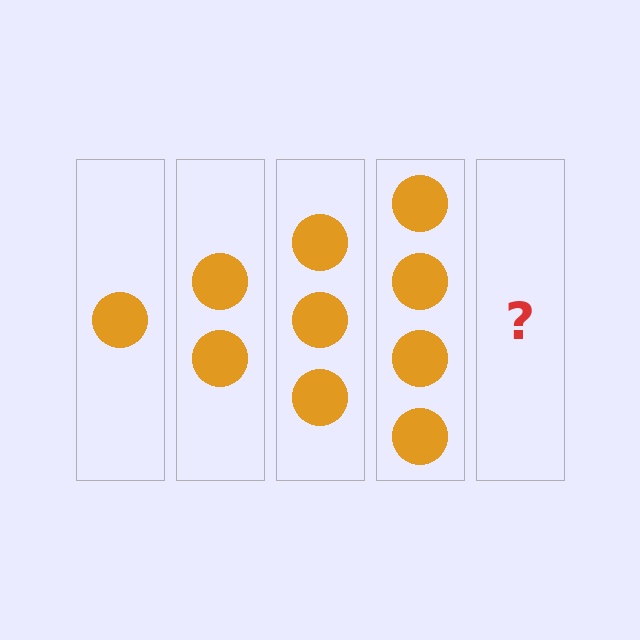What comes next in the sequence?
The next element should be 5 circles.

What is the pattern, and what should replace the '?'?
The pattern is that each step adds one more circle. The '?' should be 5 circles.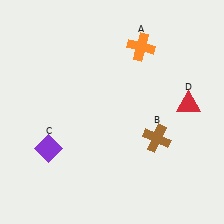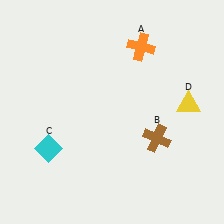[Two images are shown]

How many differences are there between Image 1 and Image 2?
There are 2 differences between the two images.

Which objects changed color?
C changed from purple to cyan. D changed from red to yellow.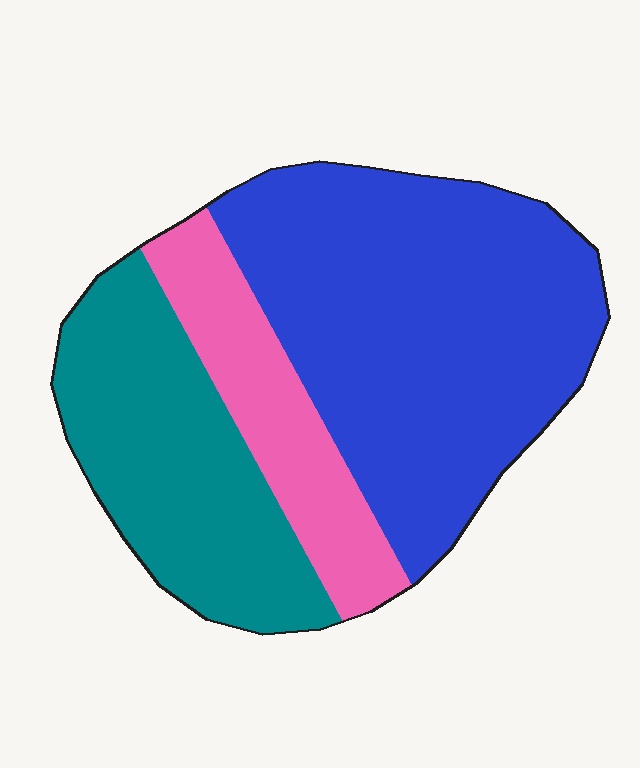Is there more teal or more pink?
Teal.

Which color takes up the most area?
Blue, at roughly 55%.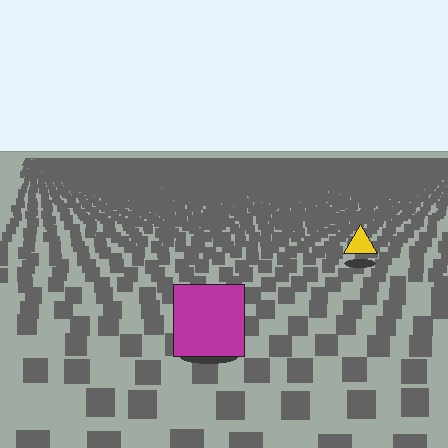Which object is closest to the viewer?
The magenta square is closest. The texture marks near it are larger and more spread out.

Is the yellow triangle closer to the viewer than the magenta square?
No. The magenta square is closer — you can tell from the texture gradient: the ground texture is coarser near it.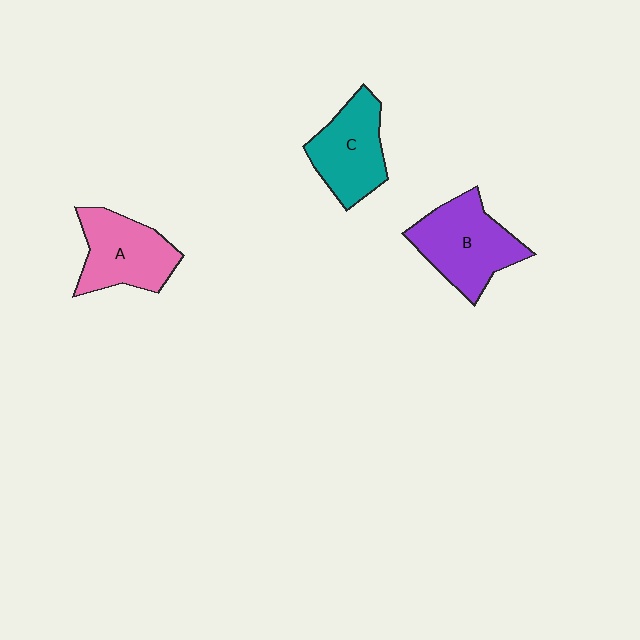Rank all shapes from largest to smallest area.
From largest to smallest: B (purple), A (pink), C (teal).